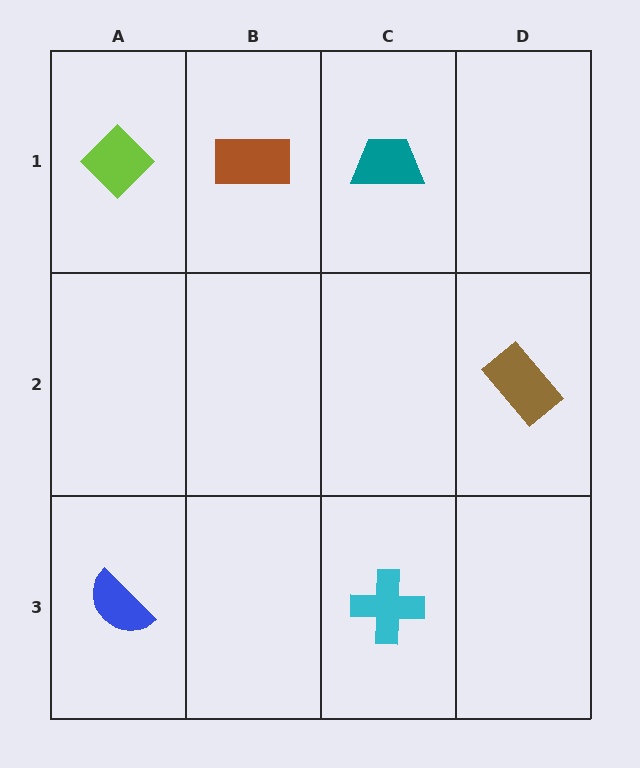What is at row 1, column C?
A teal trapezoid.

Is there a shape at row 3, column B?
No, that cell is empty.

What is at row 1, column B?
A brown rectangle.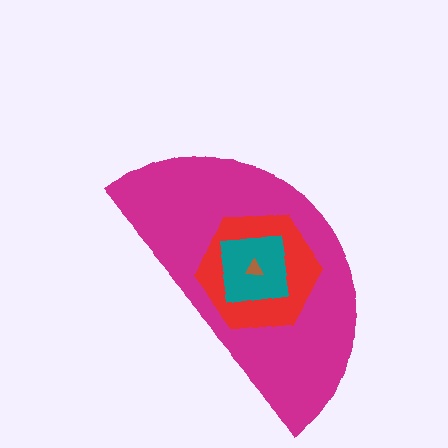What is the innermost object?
The brown triangle.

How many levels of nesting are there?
4.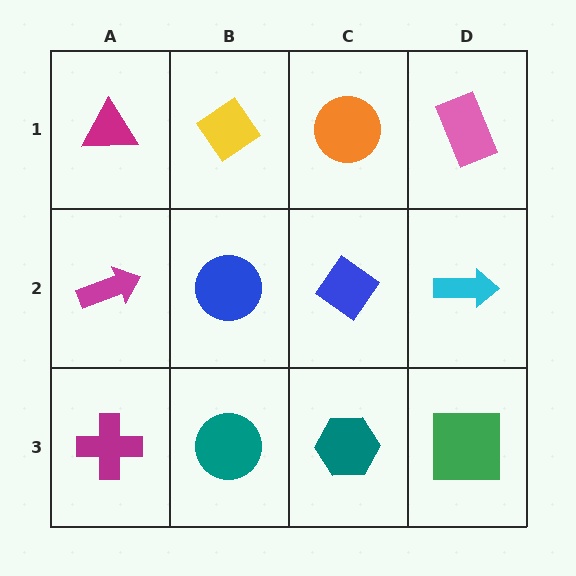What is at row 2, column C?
A blue diamond.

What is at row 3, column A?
A magenta cross.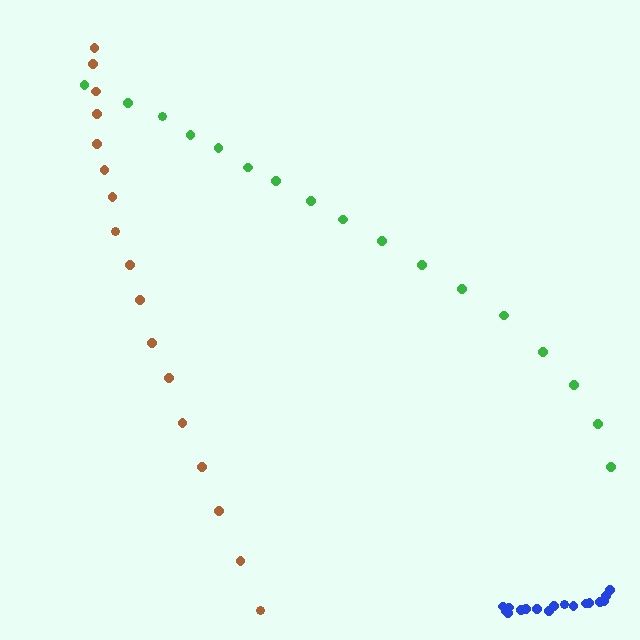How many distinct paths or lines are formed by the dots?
There are 3 distinct paths.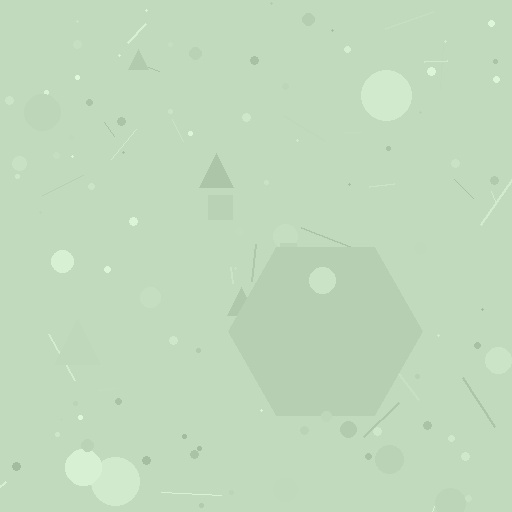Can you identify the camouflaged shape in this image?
The camouflaged shape is a hexagon.